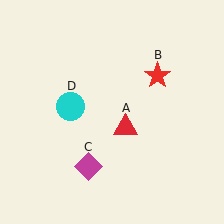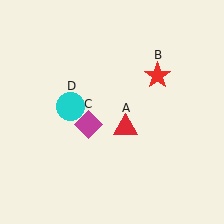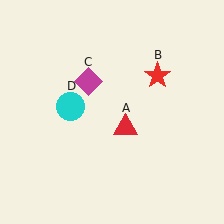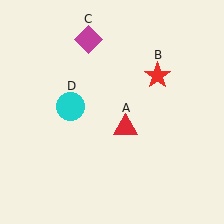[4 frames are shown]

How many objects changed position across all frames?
1 object changed position: magenta diamond (object C).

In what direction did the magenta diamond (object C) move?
The magenta diamond (object C) moved up.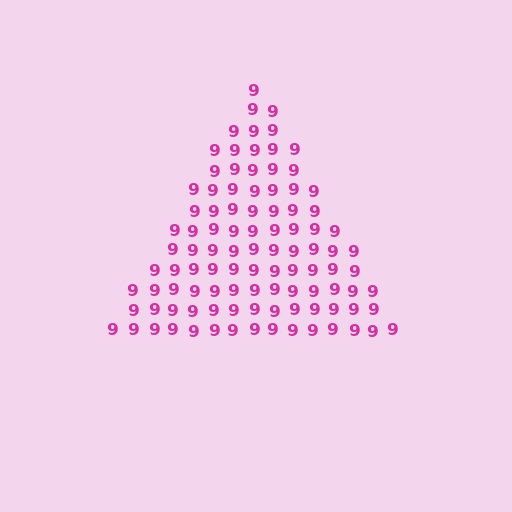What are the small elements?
The small elements are digit 9's.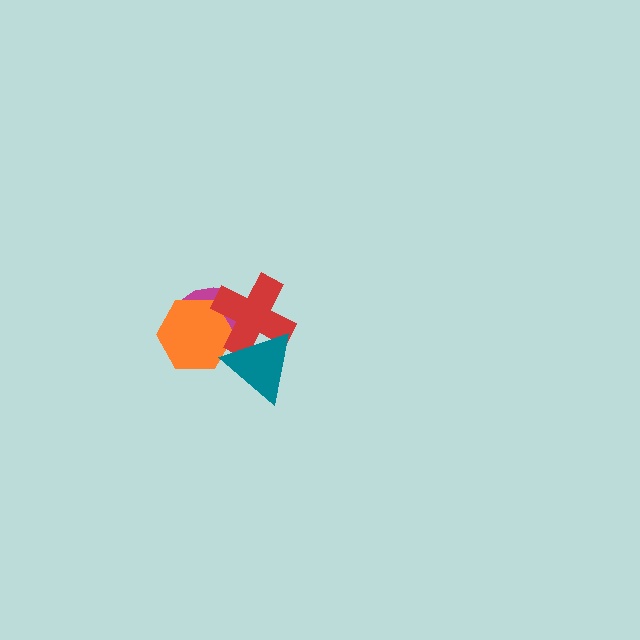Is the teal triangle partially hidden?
No, no other shape covers it.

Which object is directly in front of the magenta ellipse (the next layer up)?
The orange hexagon is directly in front of the magenta ellipse.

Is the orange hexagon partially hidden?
Yes, it is partially covered by another shape.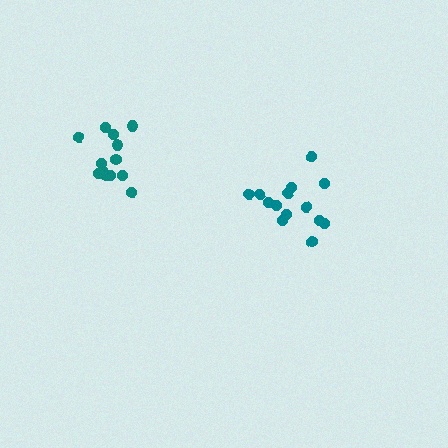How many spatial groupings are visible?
There are 2 spatial groupings.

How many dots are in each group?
Group 1: 14 dots, Group 2: 13 dots (27 total).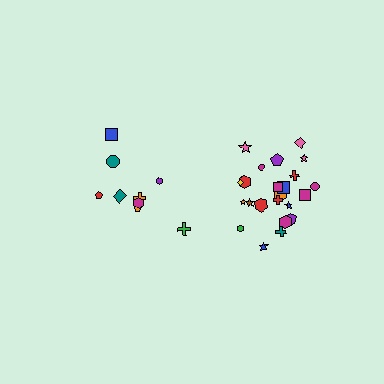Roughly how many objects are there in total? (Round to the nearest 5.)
Roughly 35 objects in total.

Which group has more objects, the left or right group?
The right group.